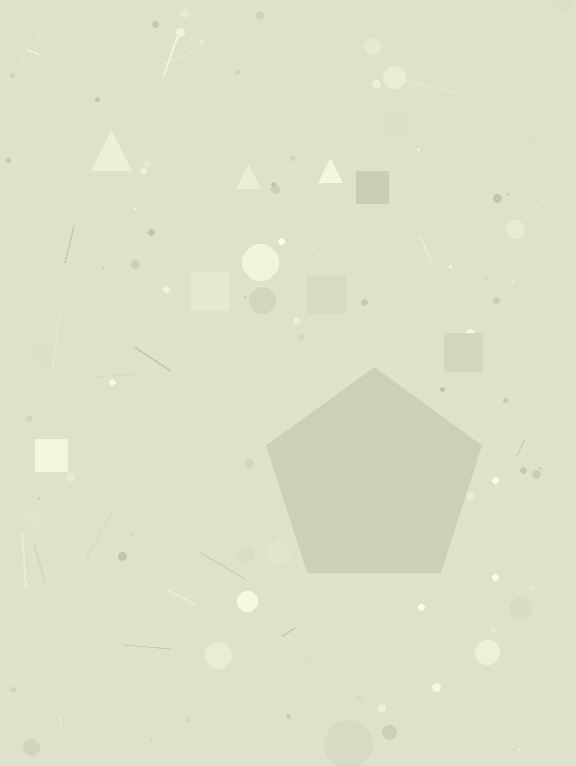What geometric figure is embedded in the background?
A pentagon is embedded in the background.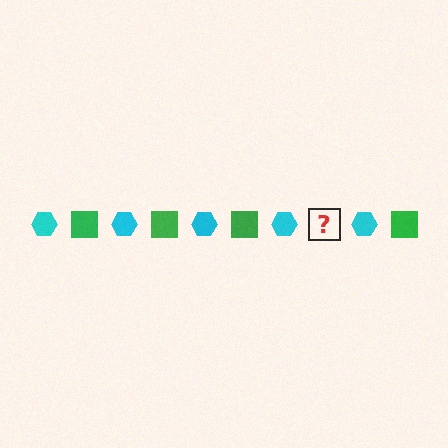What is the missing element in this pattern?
The missing element is a green square.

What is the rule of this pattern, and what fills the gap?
The rule is that the pattern alternates between cyan hexagon and green square. The gap should be filled with a green square.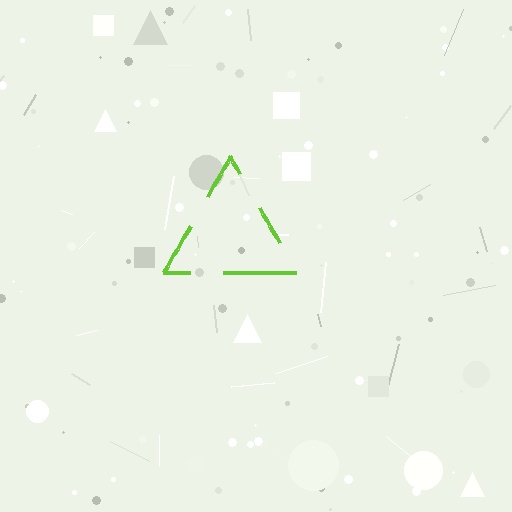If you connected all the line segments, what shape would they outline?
They would outline a triangle.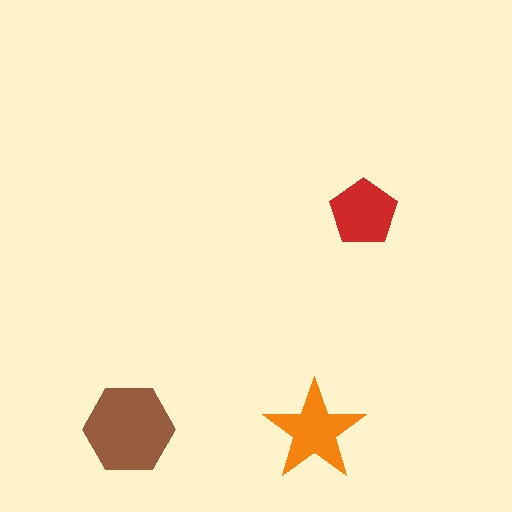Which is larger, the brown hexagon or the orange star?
The brown hexagon.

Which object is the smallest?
The red pentagon.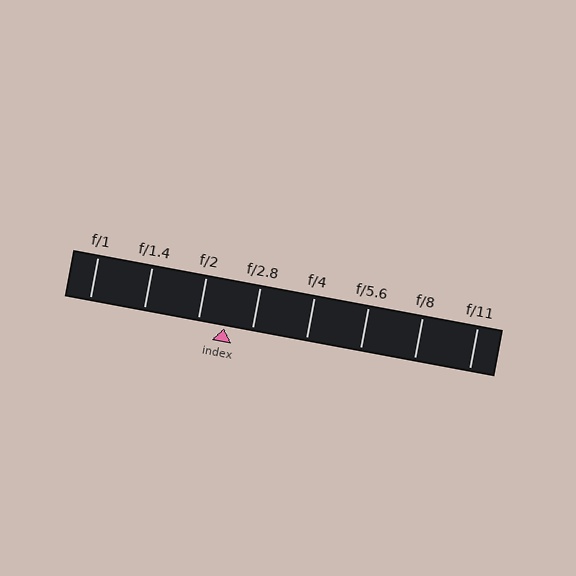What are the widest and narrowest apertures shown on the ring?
The widest aperture shown is f/1 and the narrowest is f/11.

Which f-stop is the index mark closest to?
The index mark is closest to f/2.8.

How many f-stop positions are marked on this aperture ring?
There are 8 f-stop positions marked.